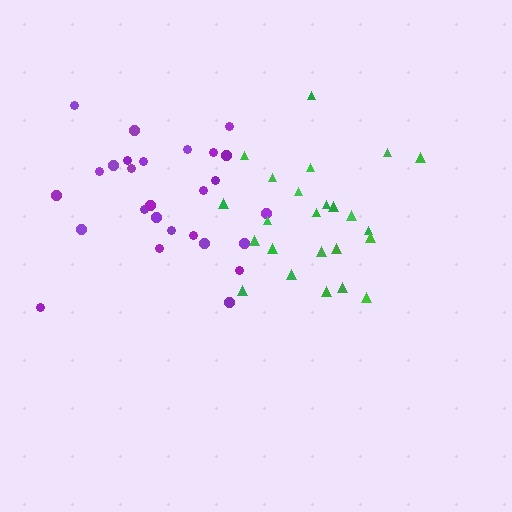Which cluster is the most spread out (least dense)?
Purple.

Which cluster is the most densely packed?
Green.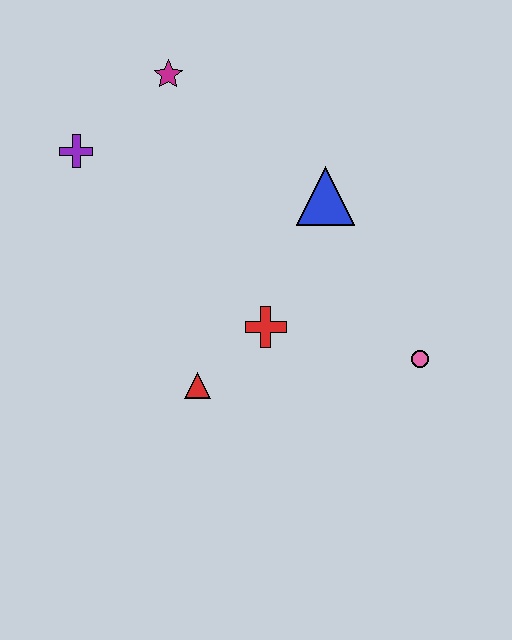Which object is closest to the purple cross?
The magenta star is closest to the purple cross.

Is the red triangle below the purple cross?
Yes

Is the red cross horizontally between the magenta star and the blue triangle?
Yes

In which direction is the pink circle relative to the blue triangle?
The pink circle is below the blue triangle.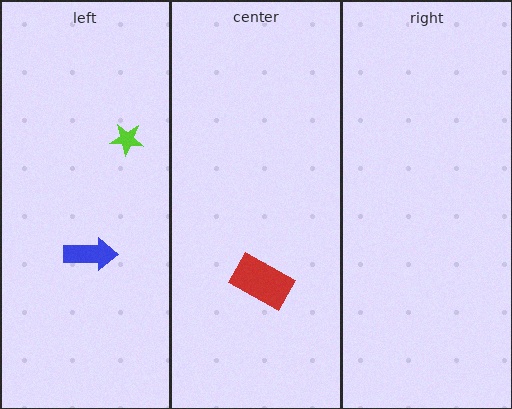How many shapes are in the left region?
2.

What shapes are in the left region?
The blue arrow, the lime star.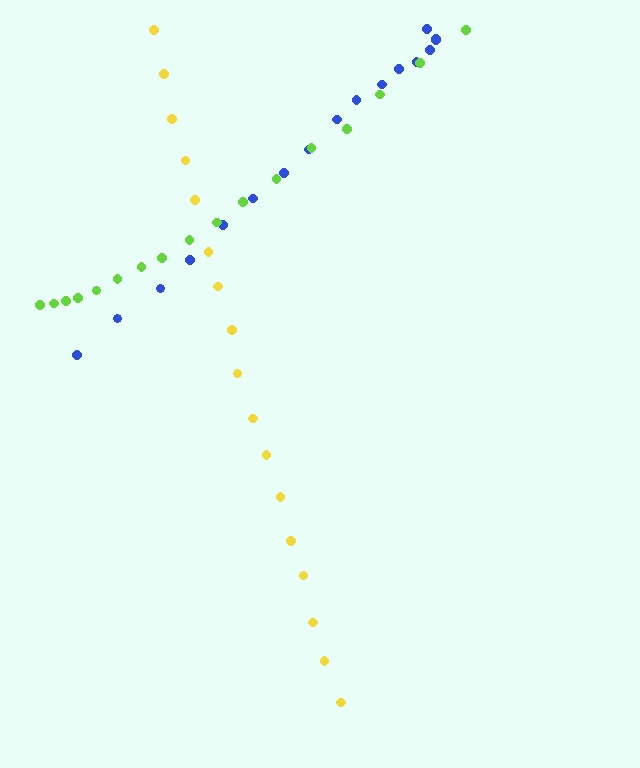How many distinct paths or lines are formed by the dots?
There are 3 distinct paths.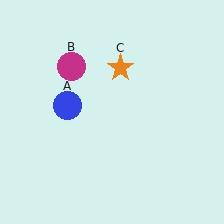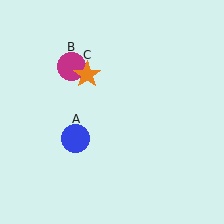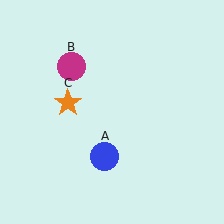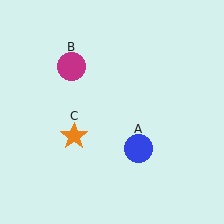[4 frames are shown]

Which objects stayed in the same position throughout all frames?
Magenta circle (object B) remained stationary.